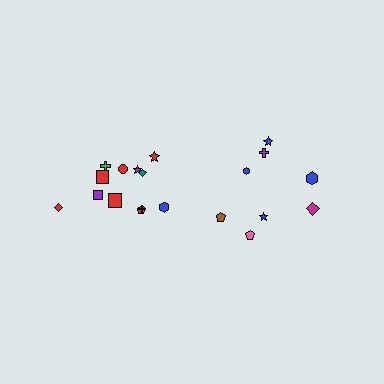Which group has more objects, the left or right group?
The left group.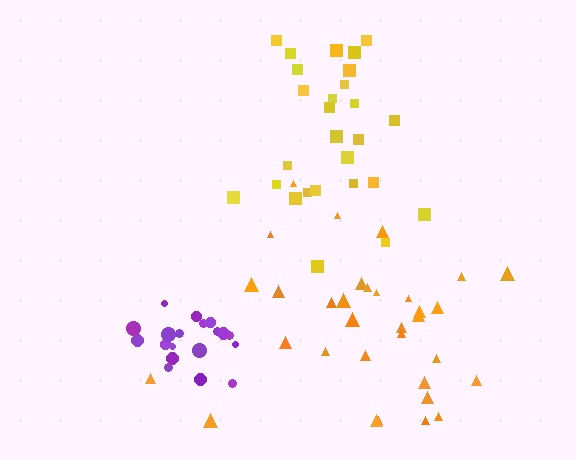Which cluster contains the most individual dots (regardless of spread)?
Orange (33).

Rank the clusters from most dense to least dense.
purple, orange, yellow.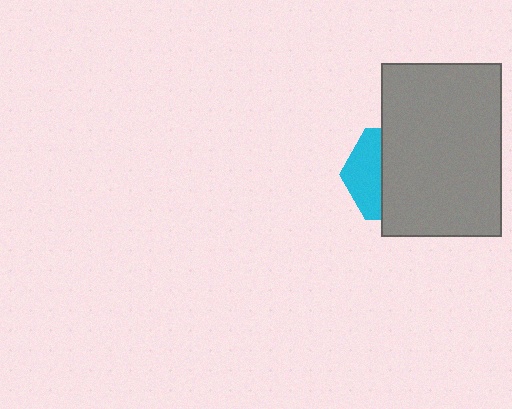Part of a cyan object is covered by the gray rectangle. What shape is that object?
It is a hexagon.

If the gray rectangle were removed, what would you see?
You would see the complete cyan hexagon.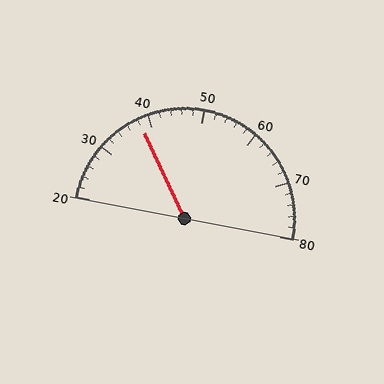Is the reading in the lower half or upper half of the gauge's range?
The reading is in the lower half of the range (20 to 80).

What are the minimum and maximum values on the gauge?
The gauge ranges from 20 to 80.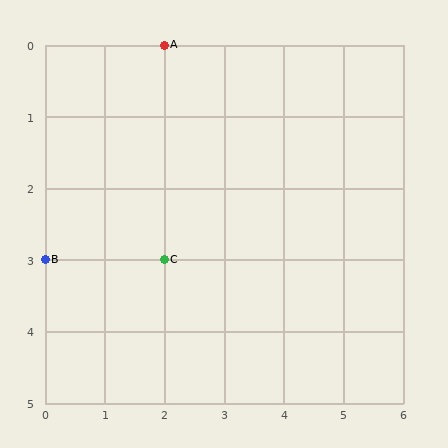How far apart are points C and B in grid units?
Points C and B are 2 columns apart.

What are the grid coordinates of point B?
Point B is at grid coordinates (0, 3).